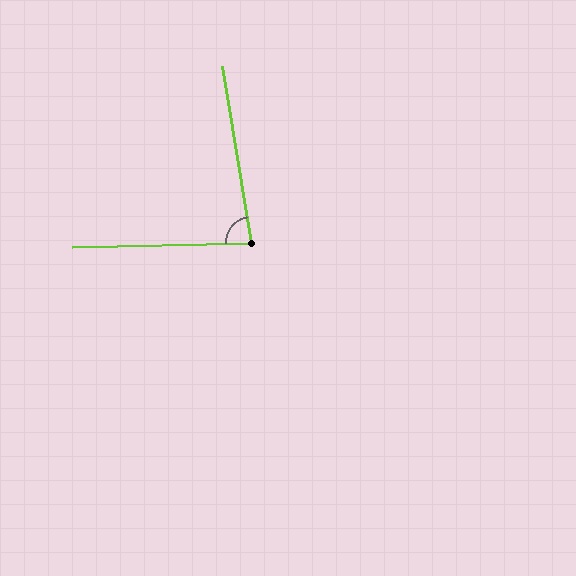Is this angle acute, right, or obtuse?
It is acute.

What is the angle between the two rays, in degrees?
Approximately 82 degrees.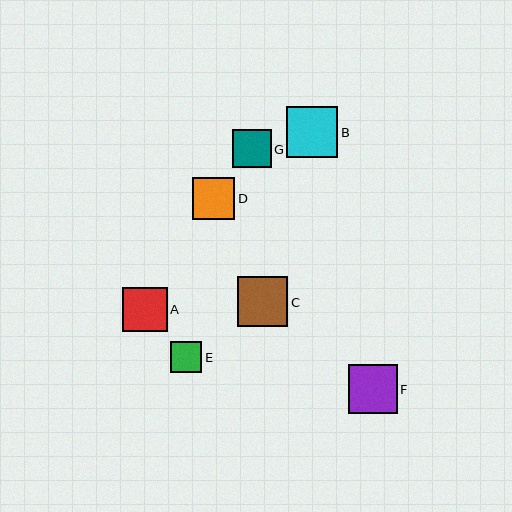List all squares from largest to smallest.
From largest to smallest: B, C, F, A, D, G, E.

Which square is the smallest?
Square E is the smallest with a size of approximately 31 pixels.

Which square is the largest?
Square B is the largest with a size of approximately 51 pixels.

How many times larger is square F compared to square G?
Square F is approximately 1.3 times the size of square G.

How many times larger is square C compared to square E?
Square C is approximately 1.6 times the size of square E.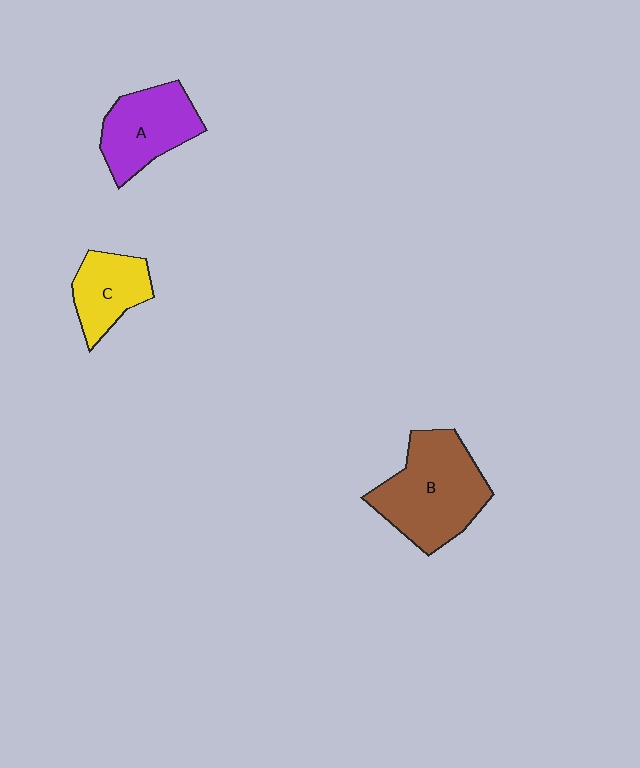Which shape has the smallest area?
Shape C (yellow).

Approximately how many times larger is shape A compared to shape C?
Approximately 1.3 times.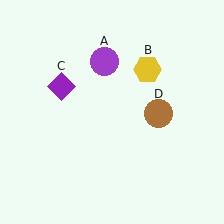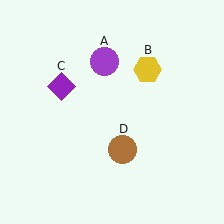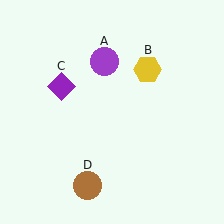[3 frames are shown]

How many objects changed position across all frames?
1 object changed position: brown circle (object D).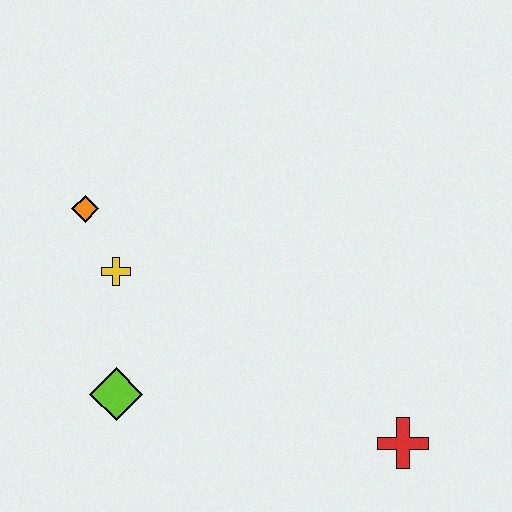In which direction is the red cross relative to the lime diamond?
The red cross is to the right of the lime diamond.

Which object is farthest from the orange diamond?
The red cross is farthest from the orange diamond.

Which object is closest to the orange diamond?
The yellow cross is closest to the orange diamond.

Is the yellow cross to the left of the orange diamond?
No